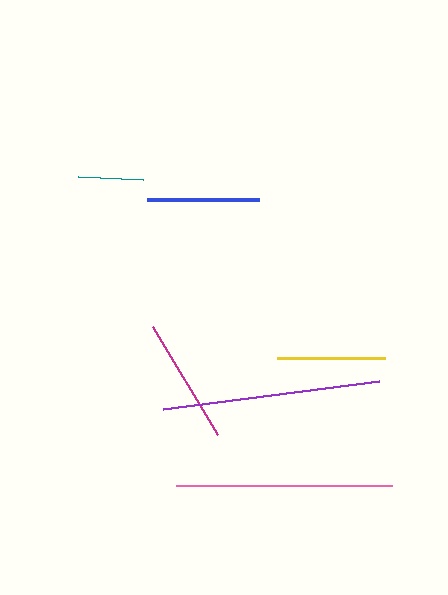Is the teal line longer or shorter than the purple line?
The purple line is longer than the teal line.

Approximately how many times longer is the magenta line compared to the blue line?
The magenta line is approximately 1.1 times the length of the blue line.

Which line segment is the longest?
The purple line is the longest at approximately 218 pixels.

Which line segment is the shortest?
The teal line is the shortest at approximately 65 pixels.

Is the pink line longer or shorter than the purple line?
The purple line is longer than the pink line.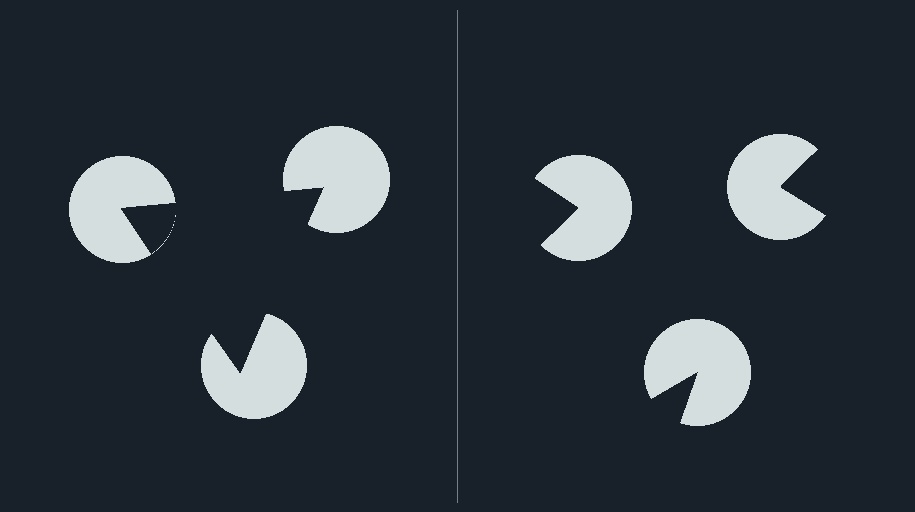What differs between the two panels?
The pac-man discs are positioned identically on both sides; only the wedge orientations differ. On the left they align to a triangle; on the right they are misaligned.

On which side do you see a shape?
An illusory triangle appears on the left side. On the right side the wedge cuts are rotated, so no coherent shape forms.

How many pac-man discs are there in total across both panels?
6 — 3 on each side.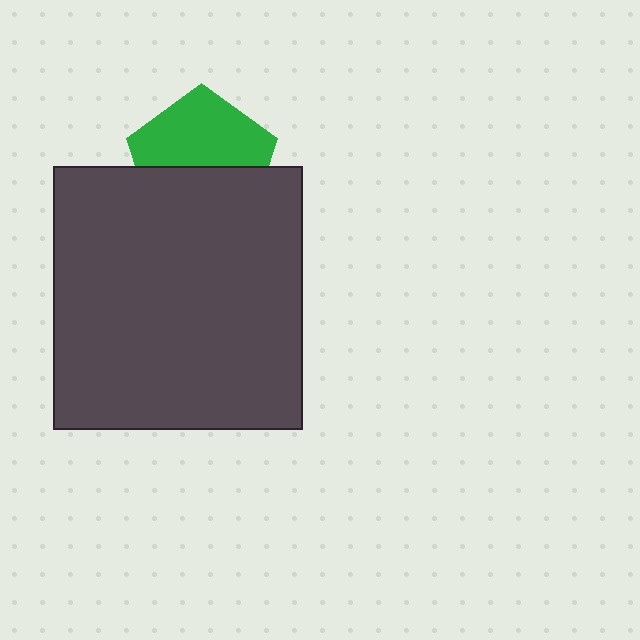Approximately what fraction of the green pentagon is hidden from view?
Roughly 47% of the green pentagon is hidden behind the dark gray rectangle.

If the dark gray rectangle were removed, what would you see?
You would see the complete green pentagon.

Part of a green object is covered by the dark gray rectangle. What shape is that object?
It is a pentagon.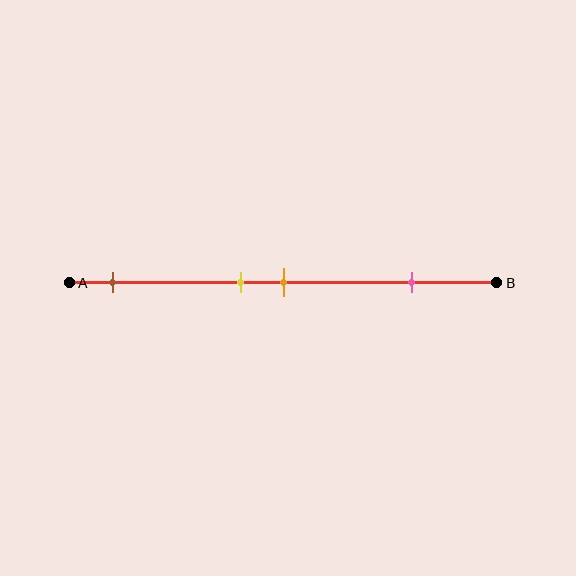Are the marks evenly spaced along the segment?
No, the marks are not evenly spaced.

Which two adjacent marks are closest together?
The yellow and orange marks are the closest adjacent pair.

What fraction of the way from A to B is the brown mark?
The brown mark is approximately 10% (0.1) of the way from A to B.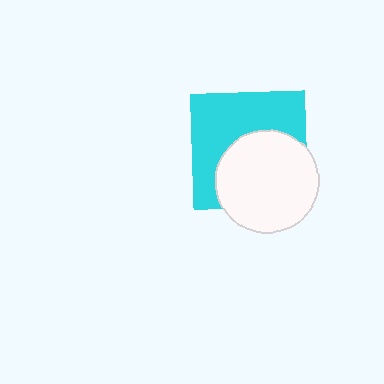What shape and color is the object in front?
The object in front is a white circle.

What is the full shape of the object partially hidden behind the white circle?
The partially hidden object is a cyan square.